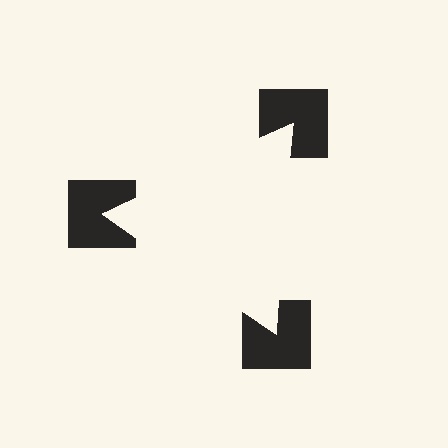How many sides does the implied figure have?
3 sides.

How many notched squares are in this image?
There are 3 — one at each vertex of the illusory triangle.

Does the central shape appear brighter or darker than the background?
It typically appears slightly brighter than the background, even though no actual brightness change is drawn.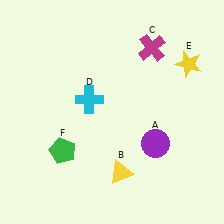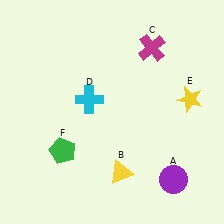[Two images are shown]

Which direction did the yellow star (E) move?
The yellow star (E) moved down.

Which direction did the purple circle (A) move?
The purple circle (A) moved down.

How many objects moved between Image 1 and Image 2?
2 objects moved between the two images.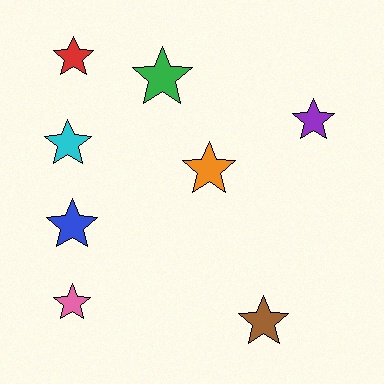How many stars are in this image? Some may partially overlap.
There are 8 stars.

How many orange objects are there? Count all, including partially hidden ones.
There is 1 orange object.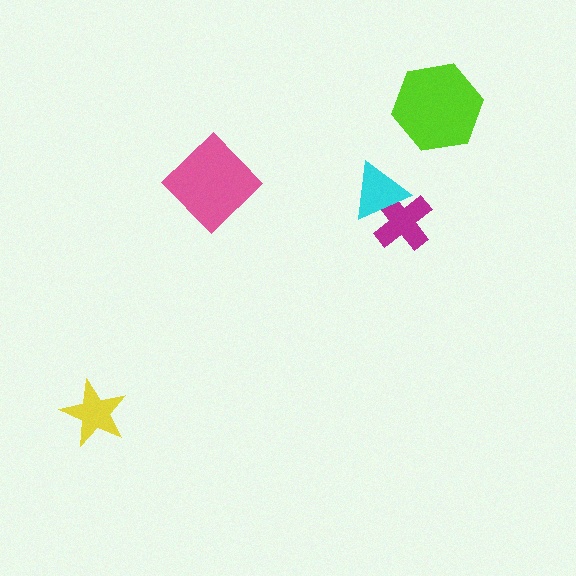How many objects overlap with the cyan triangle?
1 object overlaps with the cyan triangle.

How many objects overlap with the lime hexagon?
0 objects overlap with the lime hexagon.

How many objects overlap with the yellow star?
0 objects overlap with the yellow star.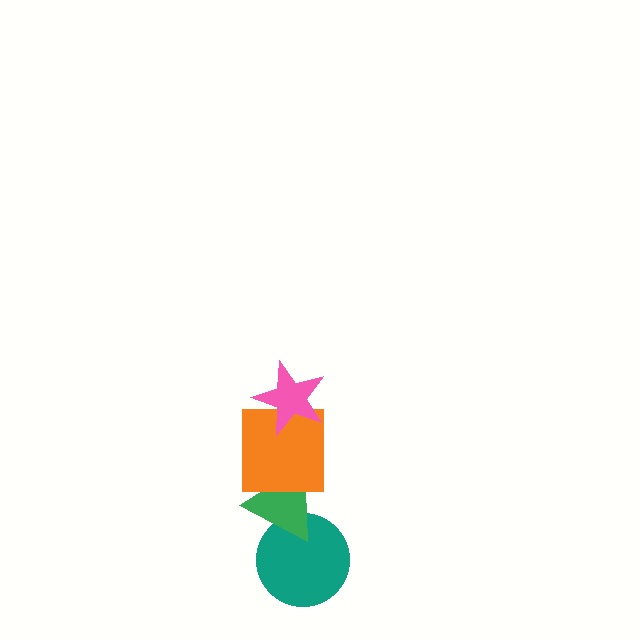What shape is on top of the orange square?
The pink star is on top of the orange square.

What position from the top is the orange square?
The orange square is 2nd from the top.